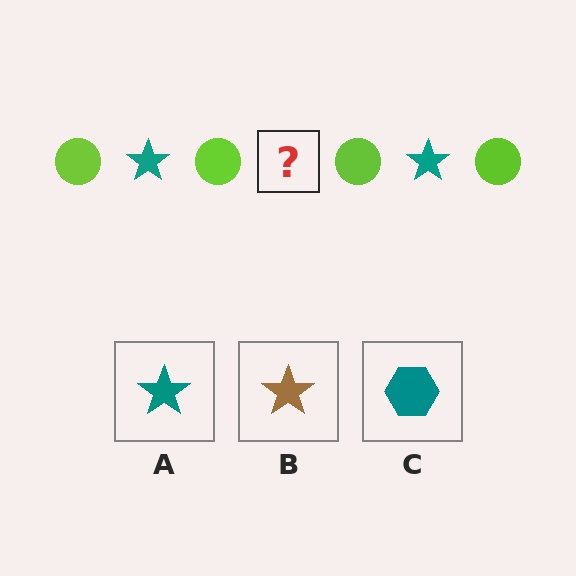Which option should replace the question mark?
Option A.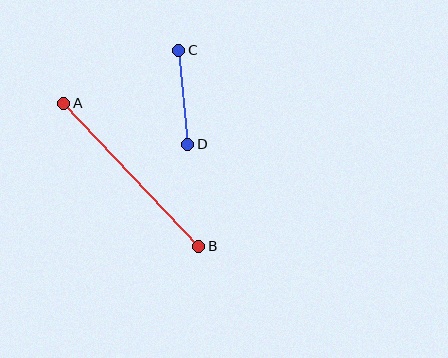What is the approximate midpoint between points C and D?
The midpoint is at approximately (183, 97) pixels.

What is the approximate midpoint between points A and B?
The midpoint is at approximately (131, 175) pixels.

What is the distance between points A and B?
The distance is approximately 197 pixels.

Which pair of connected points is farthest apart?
Points A and B are farthest apart.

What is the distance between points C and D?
The distance is approximately 94 pixels.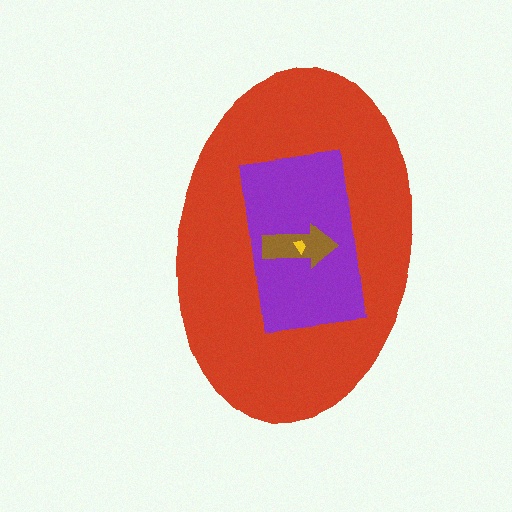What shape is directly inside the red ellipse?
The purple rectangle.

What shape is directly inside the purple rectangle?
The brown arrow.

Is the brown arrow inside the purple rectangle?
Yes.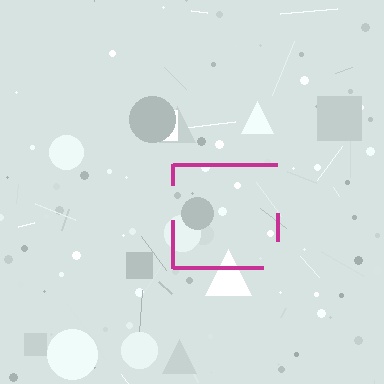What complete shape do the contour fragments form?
The contour fragments form a square.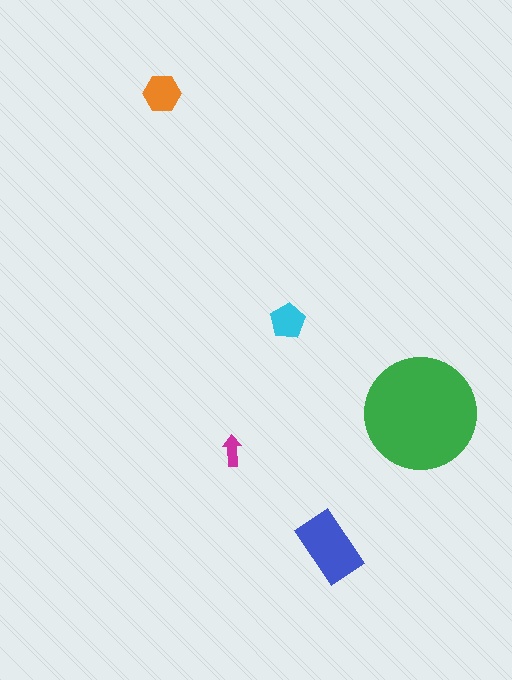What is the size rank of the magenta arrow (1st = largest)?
5th.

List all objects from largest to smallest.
The green circle, the blue rectangle, the orange hexagon, the cyan pentagon, the magenta arrow.